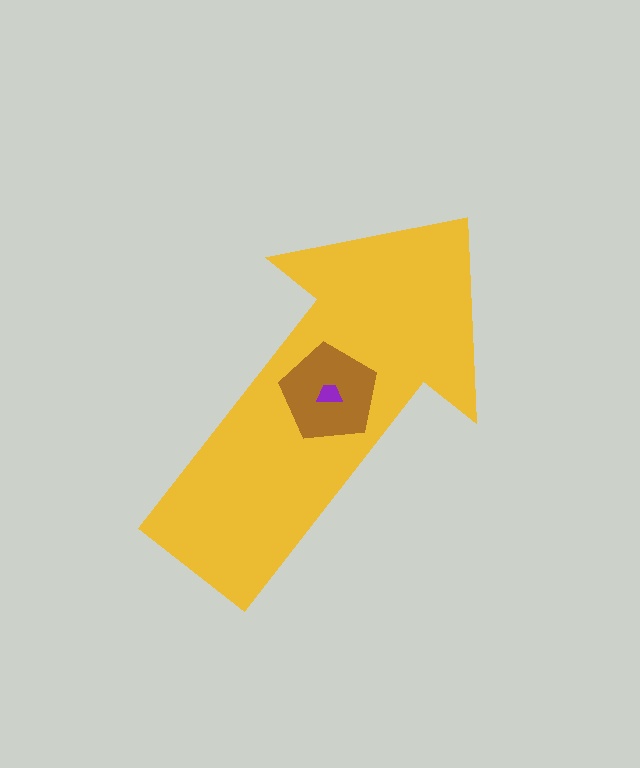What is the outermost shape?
The yellow arrow.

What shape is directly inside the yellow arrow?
The brown pentagon.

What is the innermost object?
The purple trapezoid.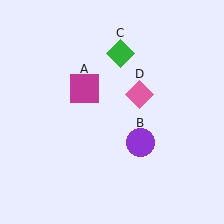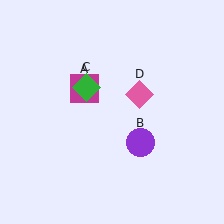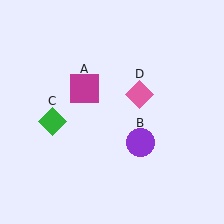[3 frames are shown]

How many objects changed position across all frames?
1 object changed position: green diamond (object C).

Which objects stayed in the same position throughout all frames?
Magenta square (object A) and purple circle (object B) and pink diamond (object D) remained stationary.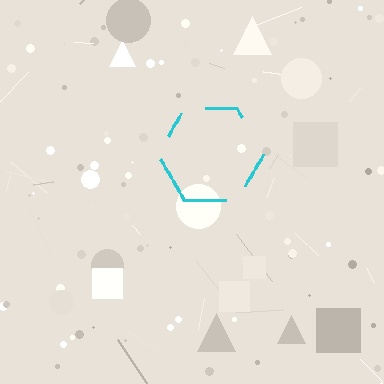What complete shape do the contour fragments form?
The contour fragments form a hexagon.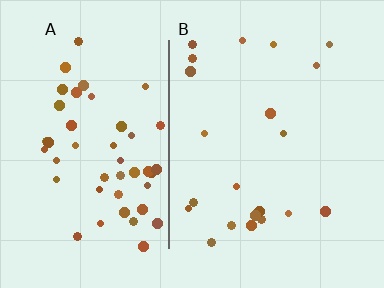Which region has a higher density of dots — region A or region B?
A (the left).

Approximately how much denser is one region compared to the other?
Approximately 2.4× — region A over region B.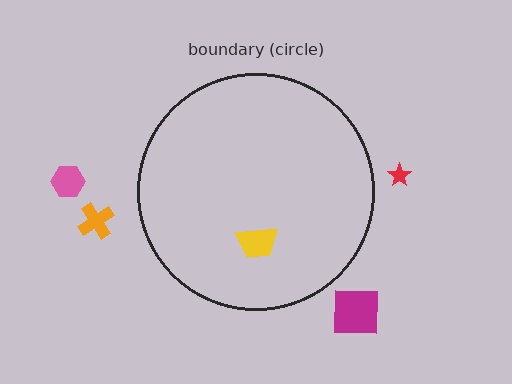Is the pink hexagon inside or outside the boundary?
Outside.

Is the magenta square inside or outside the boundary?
Outside.